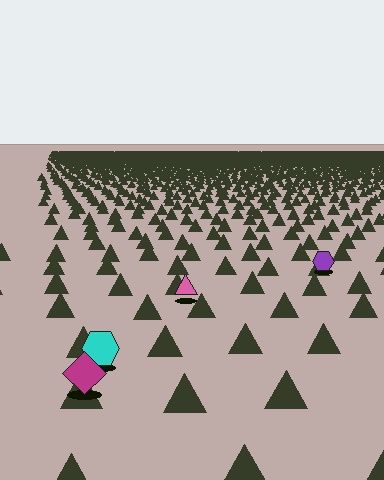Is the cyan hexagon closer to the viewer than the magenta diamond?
No. The magenta diamond is closer — you can tell from the texture gradient: the ground texture is coarser near it.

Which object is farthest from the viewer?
The purple hexagon is farthest from the viewer. It appears smaller and the ground texture around it is denser.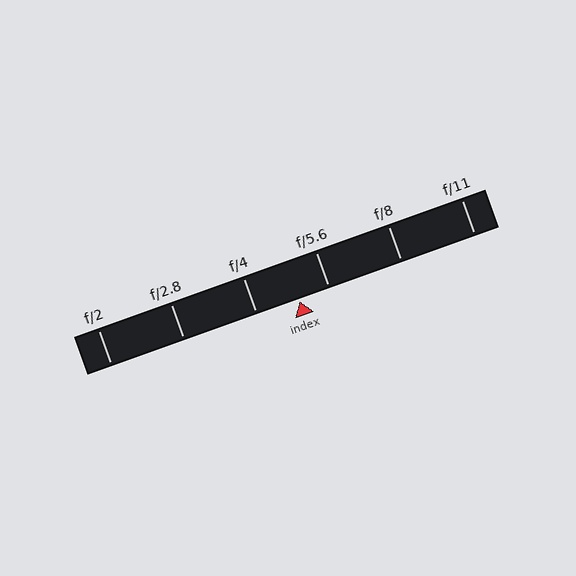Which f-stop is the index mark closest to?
The index mark is closest to f/5.6.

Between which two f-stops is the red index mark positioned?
The index mark is between f/4 and f/5.6.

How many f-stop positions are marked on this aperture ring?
There are 6 f-stop positions marked.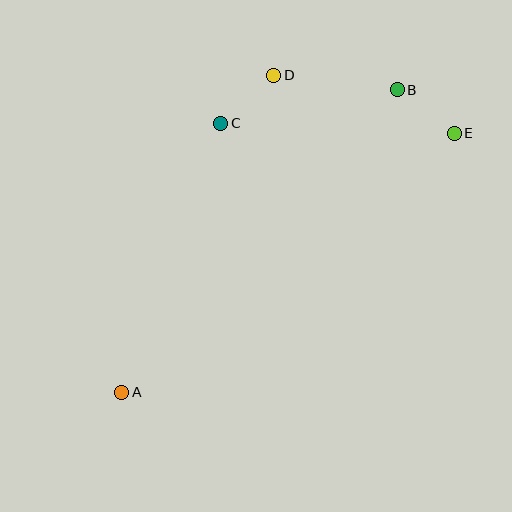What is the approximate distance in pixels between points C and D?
The distance between C and D is approximately 72 pixels.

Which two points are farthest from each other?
Points A and E are farthest from each other.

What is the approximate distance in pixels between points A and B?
The distance between A and B is approximately 409 pixels.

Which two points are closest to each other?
Points B and E are closest to each other.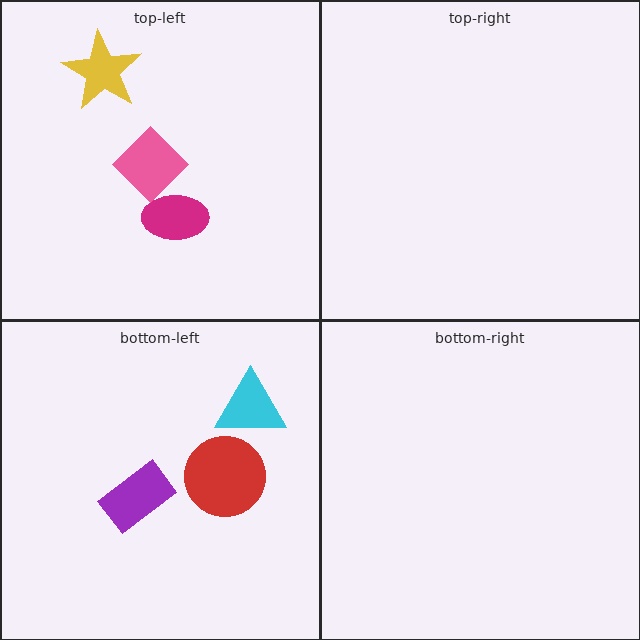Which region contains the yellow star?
The top-left region.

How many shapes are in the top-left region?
3.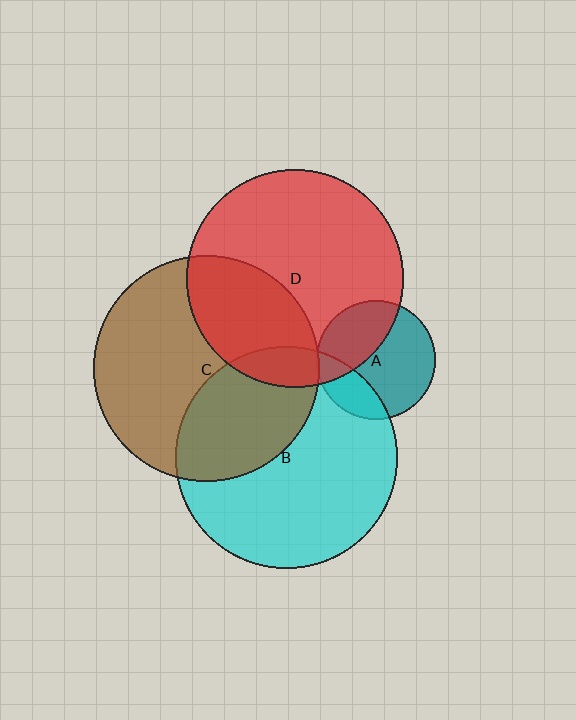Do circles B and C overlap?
Yes.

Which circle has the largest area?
Circle C (brown).